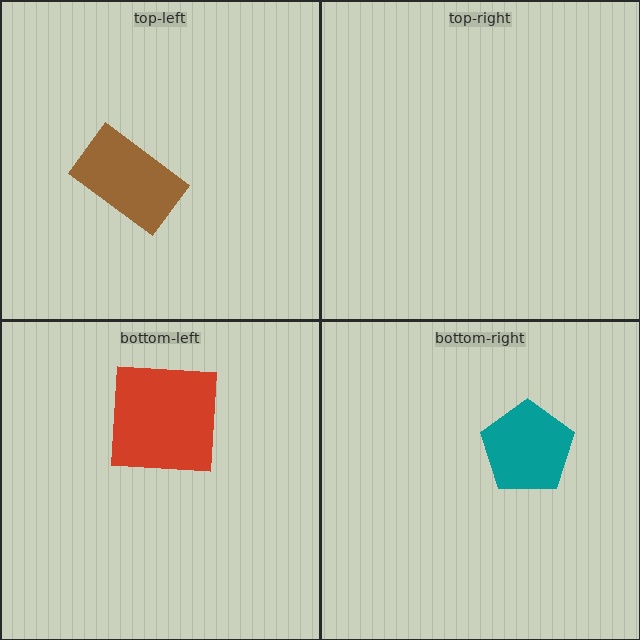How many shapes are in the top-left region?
1.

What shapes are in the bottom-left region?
The red square.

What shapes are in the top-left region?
The brown rectangle.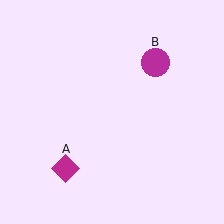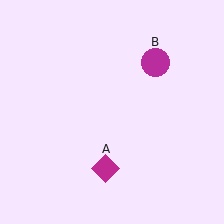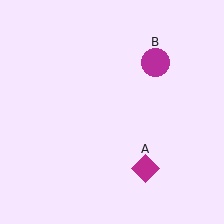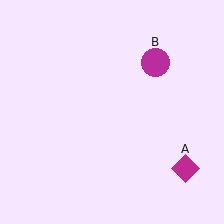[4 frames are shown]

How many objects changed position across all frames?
1 object changed position: magenta diamond (object A).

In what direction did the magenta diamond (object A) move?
The magenta diamond (object A) moved right.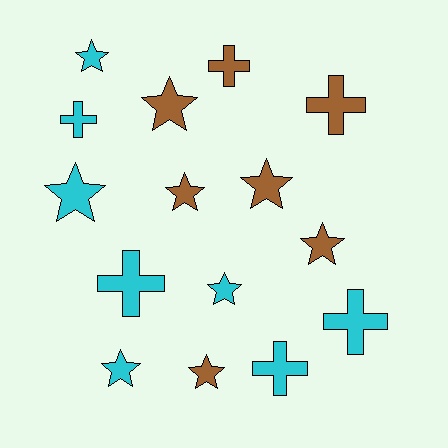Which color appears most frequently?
Cyan, with 8 objects.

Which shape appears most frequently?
Star, with 9 objects.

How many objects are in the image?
There are 15 objects.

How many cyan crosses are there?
There are 4 cyan crosses.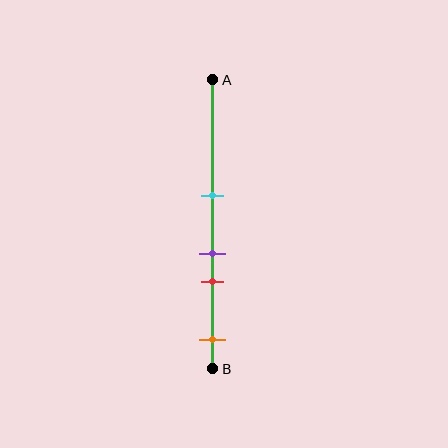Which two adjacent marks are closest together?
The purple and red marks are the closest adjacent pair.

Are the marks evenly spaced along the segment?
No, the marks are not evenly spaced.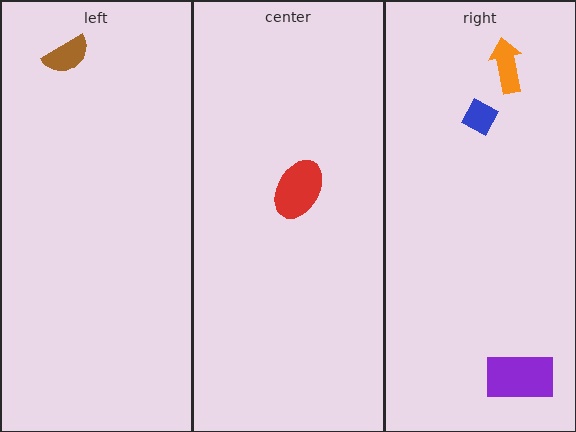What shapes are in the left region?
The brown semicircle.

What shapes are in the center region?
The red ellipse.